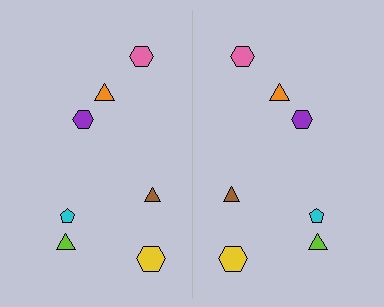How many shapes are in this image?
There are 14 shapes in this image.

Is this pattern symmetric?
Yes, this pattern has bilateral (reflection) symmetry.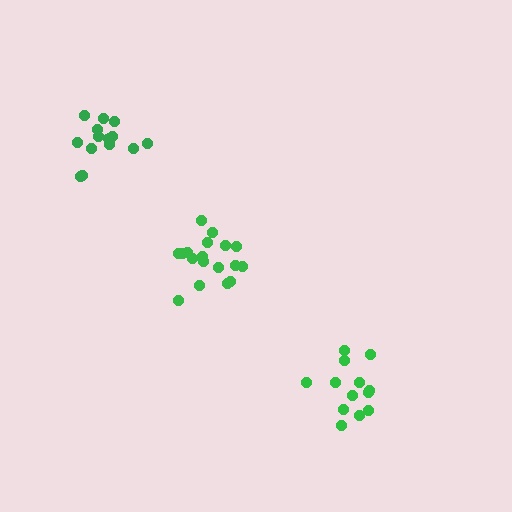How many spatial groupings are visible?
There are 3 spatial groupings.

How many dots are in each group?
Group 1: 18 dots, Group 2: 14 dots, Group 3: 13 dots (45 total).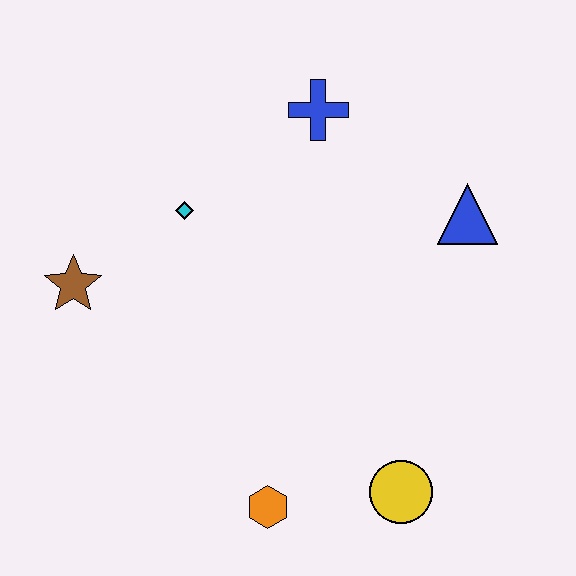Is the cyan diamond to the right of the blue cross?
No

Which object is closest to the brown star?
The cyan diamond is closest to the brown star.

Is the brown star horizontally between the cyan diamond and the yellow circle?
No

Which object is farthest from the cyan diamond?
The yellow circle is farthest from the cyan diamond.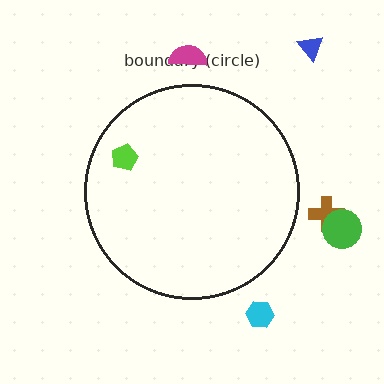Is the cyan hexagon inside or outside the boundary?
Outside.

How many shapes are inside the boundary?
1 inside, 5 outside.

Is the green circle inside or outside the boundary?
Outside.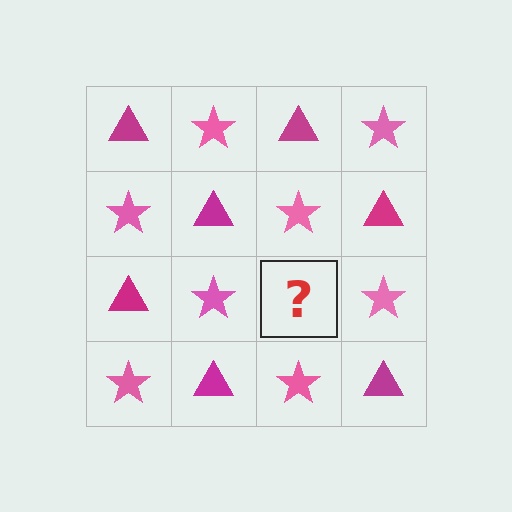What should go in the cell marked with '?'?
The missing cell should contain a magenta triangle.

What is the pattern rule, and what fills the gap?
The rule is that it alternates magenta triangle and pink star in a checkerboard pattern. The gap should be filled with a magenta triangle.